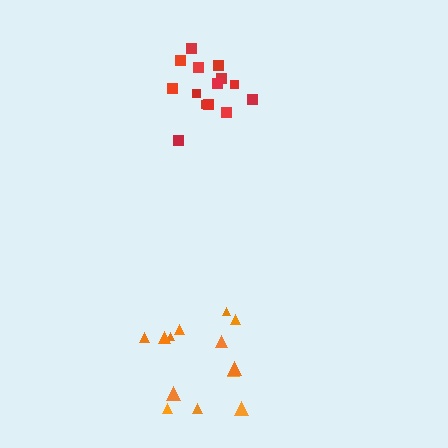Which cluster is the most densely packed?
Red.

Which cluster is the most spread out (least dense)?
Orange.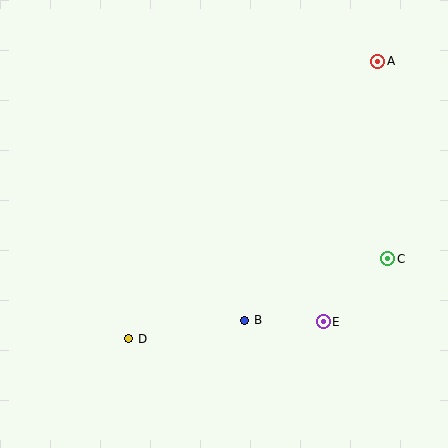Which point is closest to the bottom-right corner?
Point E is closest to the bottom-right corner.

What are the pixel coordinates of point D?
Point D is at (129, 339).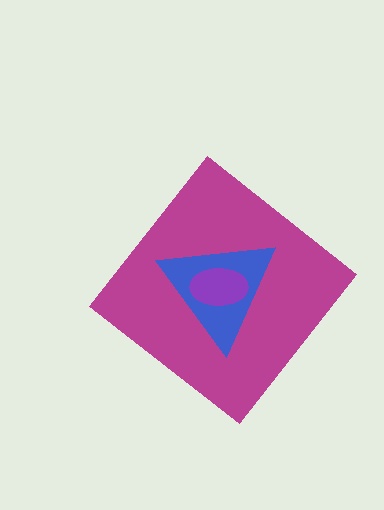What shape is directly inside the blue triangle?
The purple ellipse.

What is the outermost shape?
The magenta diamond.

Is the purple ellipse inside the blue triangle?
Yes.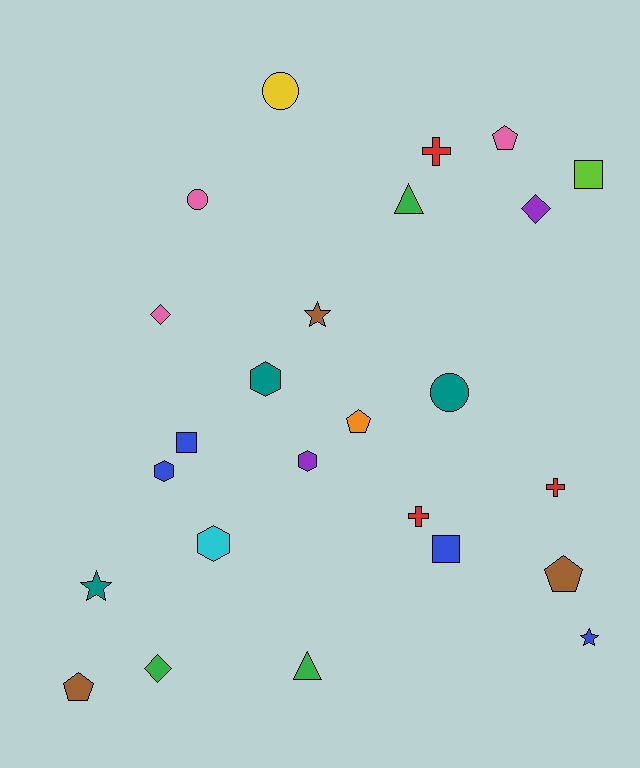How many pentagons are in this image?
There are 4 pentagons.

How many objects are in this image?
There are 25 objects.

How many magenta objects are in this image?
There are no magenta objects.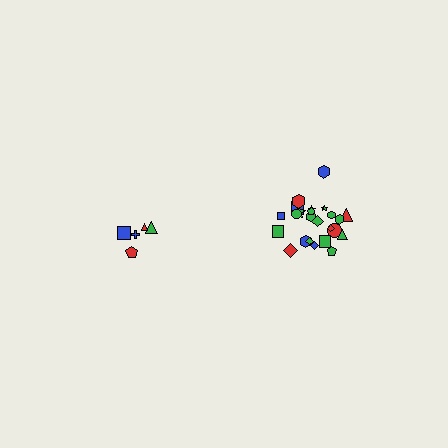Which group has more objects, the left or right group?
The right group.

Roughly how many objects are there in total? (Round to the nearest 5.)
Roughly 30 objects in total.